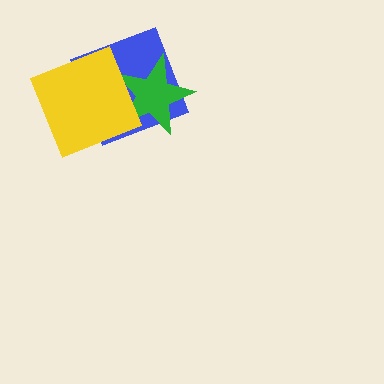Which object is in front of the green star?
The yellow square is in front of the green star.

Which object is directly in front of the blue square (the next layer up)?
The green star is directly in front of the blue square.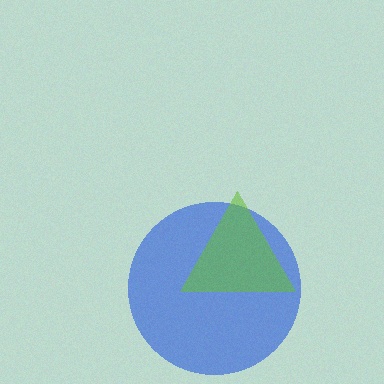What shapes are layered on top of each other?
The layered shapes are: a blue circle, a lime triangle.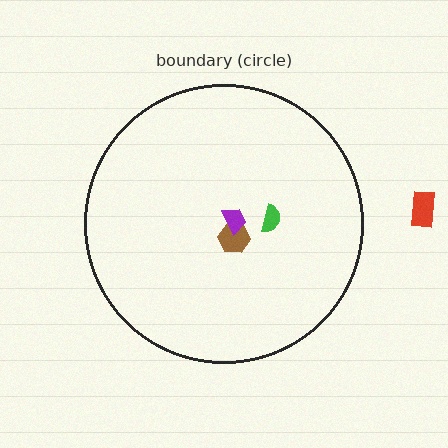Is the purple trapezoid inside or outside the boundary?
Inside.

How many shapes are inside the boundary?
3 inside, 1 outside.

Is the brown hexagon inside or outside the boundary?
Inside.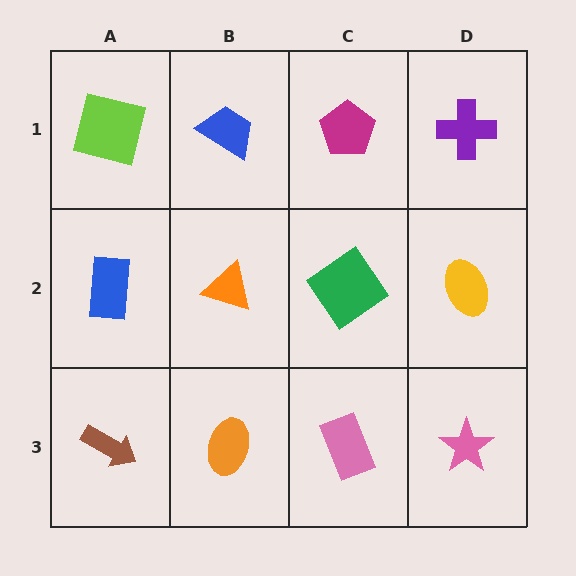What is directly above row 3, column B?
An orange triangle.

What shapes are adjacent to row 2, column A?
A lime square (row 1, column A), a brown arrow (row 3, column A), an orange triangle (row 2, column B).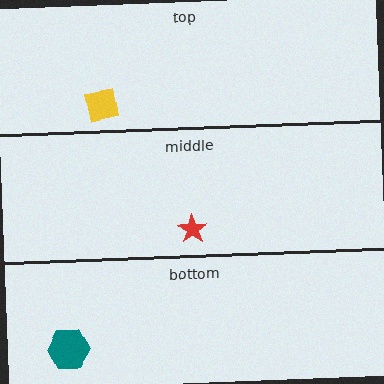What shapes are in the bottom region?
The teal hexagon.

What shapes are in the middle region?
The red star.